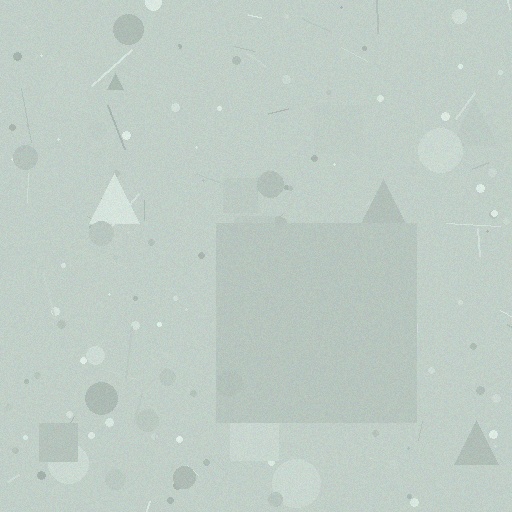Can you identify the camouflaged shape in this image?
The camouflaged shape is a square.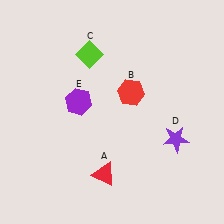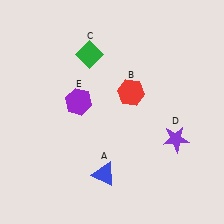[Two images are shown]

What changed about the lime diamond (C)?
In Image 1, C is lime. In Image 2, it changed to green.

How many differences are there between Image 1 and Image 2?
There are 2 differences between the two images.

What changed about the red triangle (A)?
In Image 1, A is red. In Image 2, it changed to blue.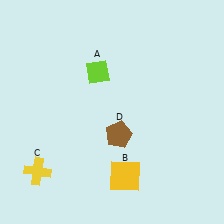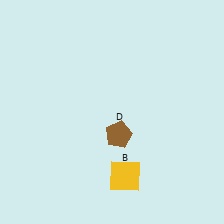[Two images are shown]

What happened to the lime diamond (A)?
The lime diamond (A) was removed in Image 2. It was in the top-left area of Image 1.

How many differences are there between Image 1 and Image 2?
There are 2 differences between the two images.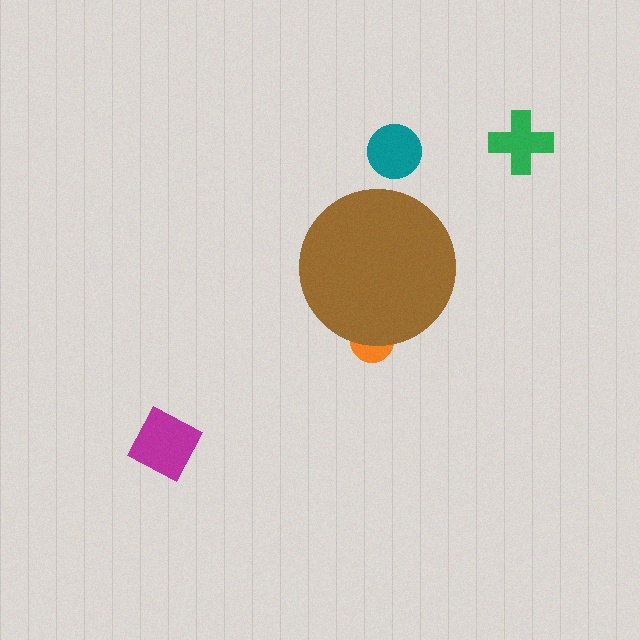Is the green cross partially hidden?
No, the green cross is fully visible.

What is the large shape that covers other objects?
A brown circle.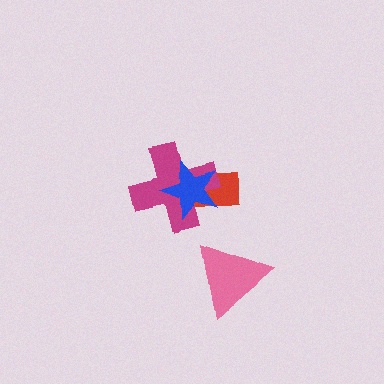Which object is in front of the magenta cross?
The blue star is in front of the magenta cross.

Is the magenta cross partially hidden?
Yes, it is partially covered by another shape.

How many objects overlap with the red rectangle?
2 objects overlap with the red rectangle.